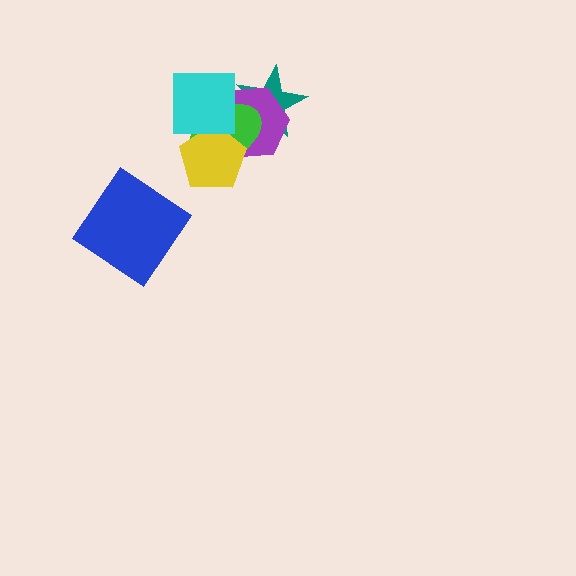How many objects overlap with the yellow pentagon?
3 objects overlap with the yellow pentagon.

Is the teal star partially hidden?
Yes, it is partially covered by another shape.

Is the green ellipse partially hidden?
Yes, it is partially covered by another shape.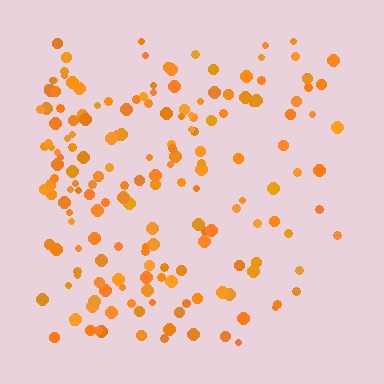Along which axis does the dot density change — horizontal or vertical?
Horizontal.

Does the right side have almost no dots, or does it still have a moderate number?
Still a moderate number, just noticeably fewer than the left.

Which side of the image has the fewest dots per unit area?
The right.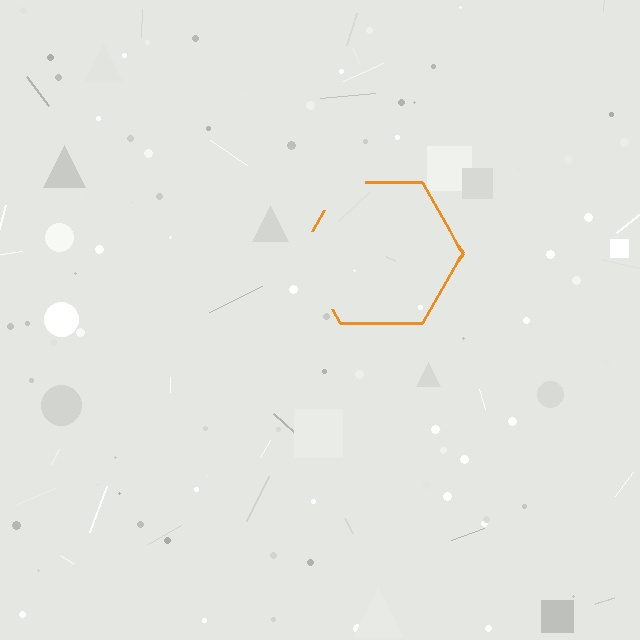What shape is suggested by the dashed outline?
The dashed outline suggests a hexagon.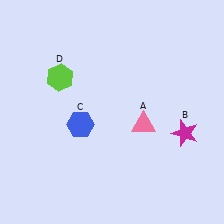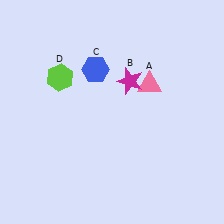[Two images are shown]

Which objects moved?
The objects that moved are: the pink triangle (A), the magenta star (B), the blue hexagon (C).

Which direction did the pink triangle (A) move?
The pink triangle (A) moved up.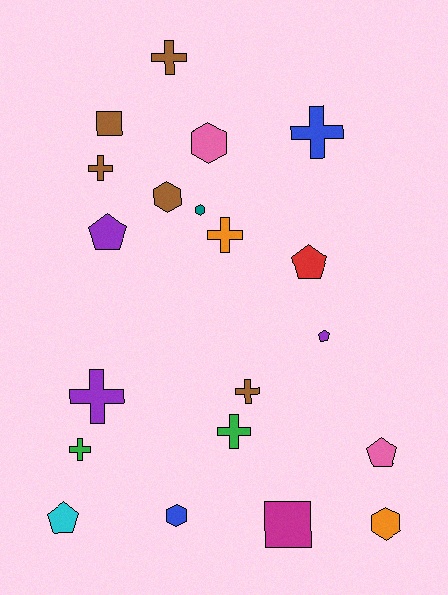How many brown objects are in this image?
There are 5 brown objects.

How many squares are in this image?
There are 2 squares.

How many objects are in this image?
There are 20 objects.